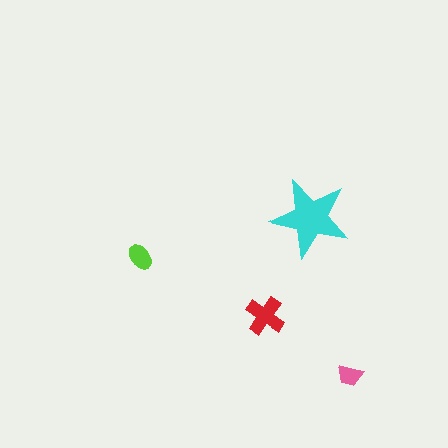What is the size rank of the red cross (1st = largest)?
2nd.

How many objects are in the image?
There are 4 objects in the image.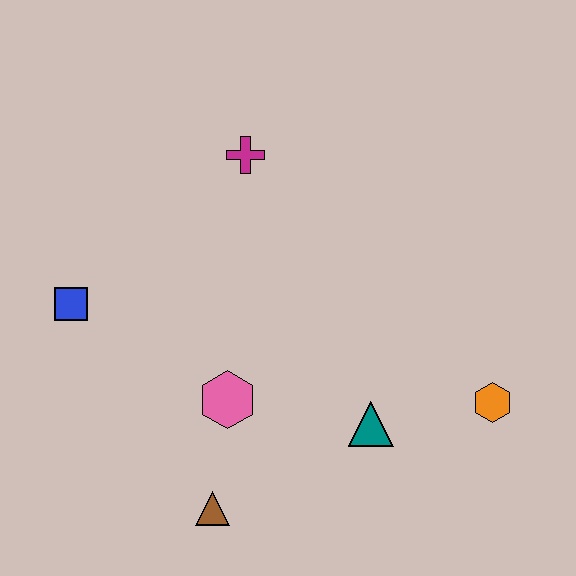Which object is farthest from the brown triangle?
The magenta cross is farthest from the brown triangle.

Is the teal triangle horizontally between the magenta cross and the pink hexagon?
No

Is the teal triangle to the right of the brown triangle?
Yes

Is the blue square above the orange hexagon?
Yes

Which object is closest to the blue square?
The pink hexagon is closest to the blue square.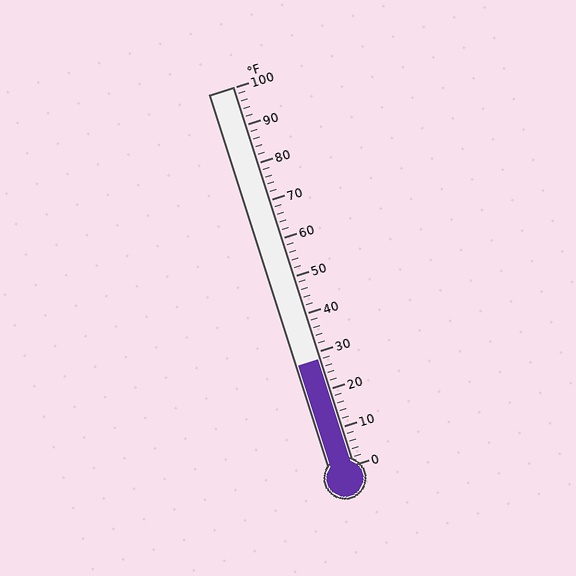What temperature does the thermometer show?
The thermometer shows approximately 28°F.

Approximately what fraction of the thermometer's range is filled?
The thermometer is filled to approximately 30% of its range.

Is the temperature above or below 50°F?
The temperature is below 50°F.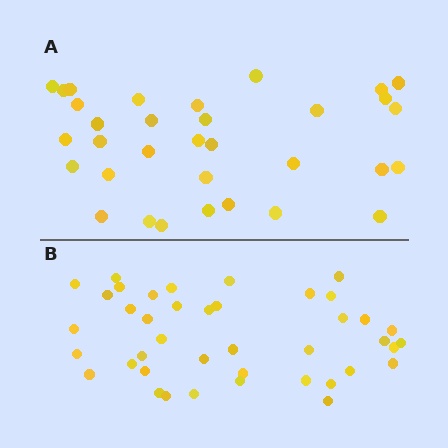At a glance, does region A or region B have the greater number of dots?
Region B (the bottom region) has more dots.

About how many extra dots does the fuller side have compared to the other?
Region B has roughly 8 or so more dots than region A.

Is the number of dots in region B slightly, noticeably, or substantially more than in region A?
Region B has only slightly more — the two regions are fairly close. The ratio is roughly 1.2 to 1.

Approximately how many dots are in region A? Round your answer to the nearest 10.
About 30 dots. (The exact count is 33, which rounds to 30.)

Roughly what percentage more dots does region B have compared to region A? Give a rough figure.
About 25% more.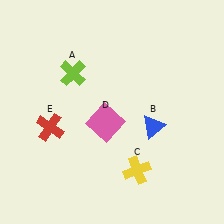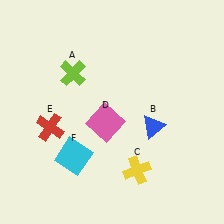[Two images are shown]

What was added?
A cyan square (F) was added in Image 2.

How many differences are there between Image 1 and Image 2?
There is 1 difference between the two images.